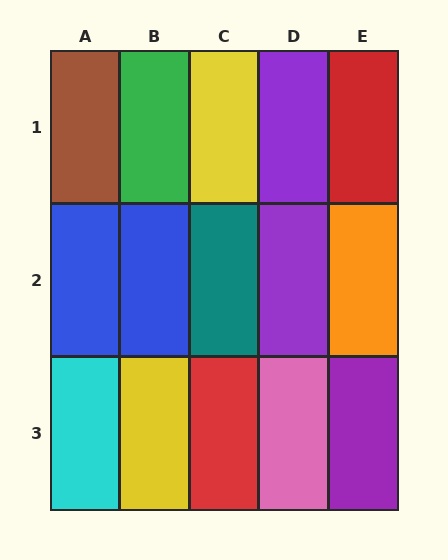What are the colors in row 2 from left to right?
Blue, blue, teal, purple, orange.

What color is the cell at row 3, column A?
Cyan.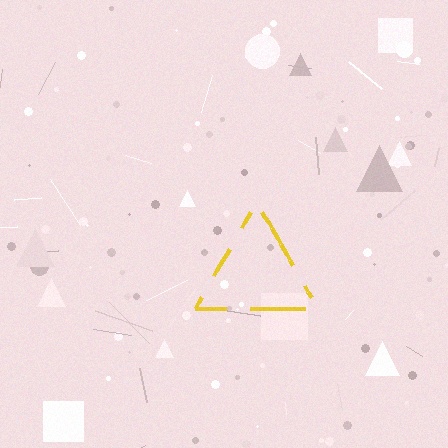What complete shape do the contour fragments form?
The contour fragments form a triangle.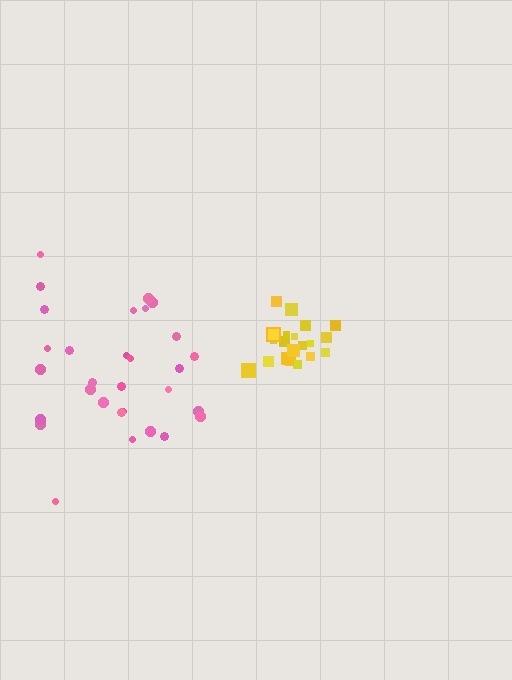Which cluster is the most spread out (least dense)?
Pink.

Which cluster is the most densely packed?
Yellow.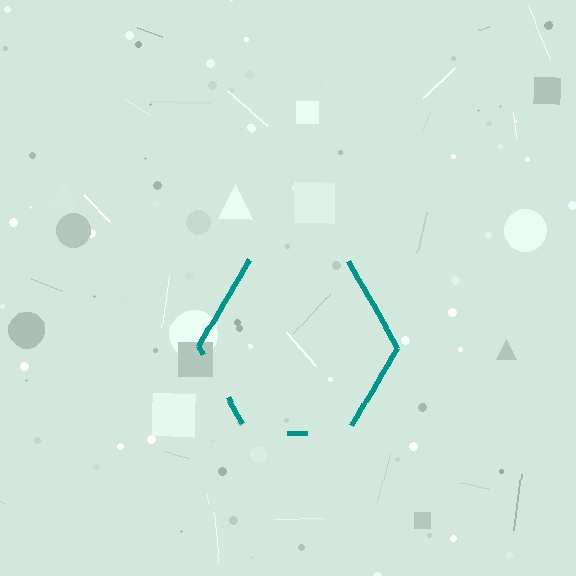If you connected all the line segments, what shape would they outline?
They would outline a hexagon.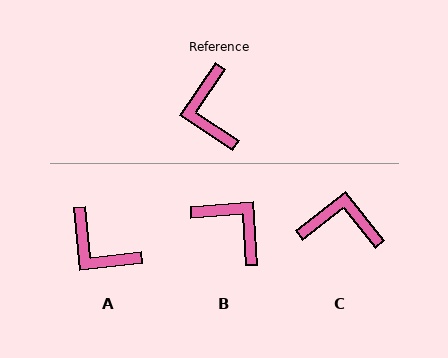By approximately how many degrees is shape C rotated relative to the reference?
Approximately 107 degrees clockwise.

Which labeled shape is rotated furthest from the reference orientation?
B, about 142 degrees away.